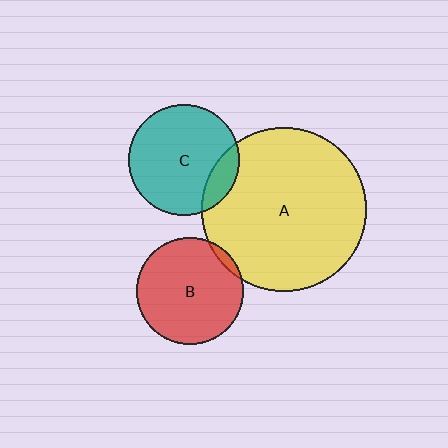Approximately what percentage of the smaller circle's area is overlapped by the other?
Approximately 5%.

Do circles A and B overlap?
Yes.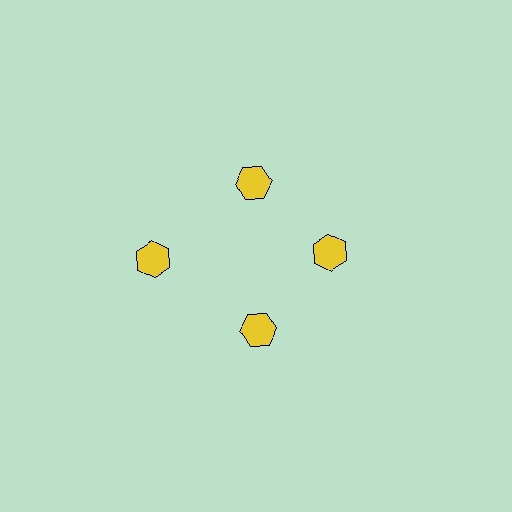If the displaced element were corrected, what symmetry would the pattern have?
It would have 4-fold rotational symmetry — the pattern would map onto itself every 90 degrees.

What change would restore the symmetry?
The symmetry would be restored by moving it inward, back onto the ring so that all 4 hexagons sit at equal angles and equal distance from the center.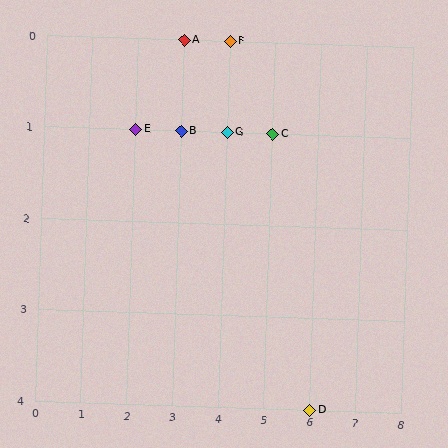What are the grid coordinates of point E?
Point E is at grid coordinates (2, 1).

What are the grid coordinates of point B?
Point B is at grid coordinates (3, 1).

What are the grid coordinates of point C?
Point C is at grid coordinates (5, 1).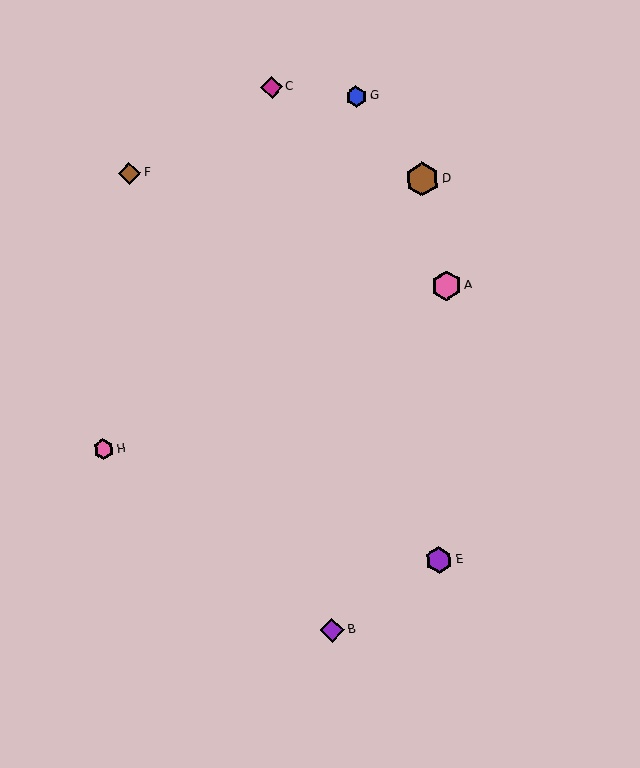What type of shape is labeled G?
Shape G is a blue hexagon.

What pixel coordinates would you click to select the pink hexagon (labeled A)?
Click at (446, 286) to select the pink hexagon A.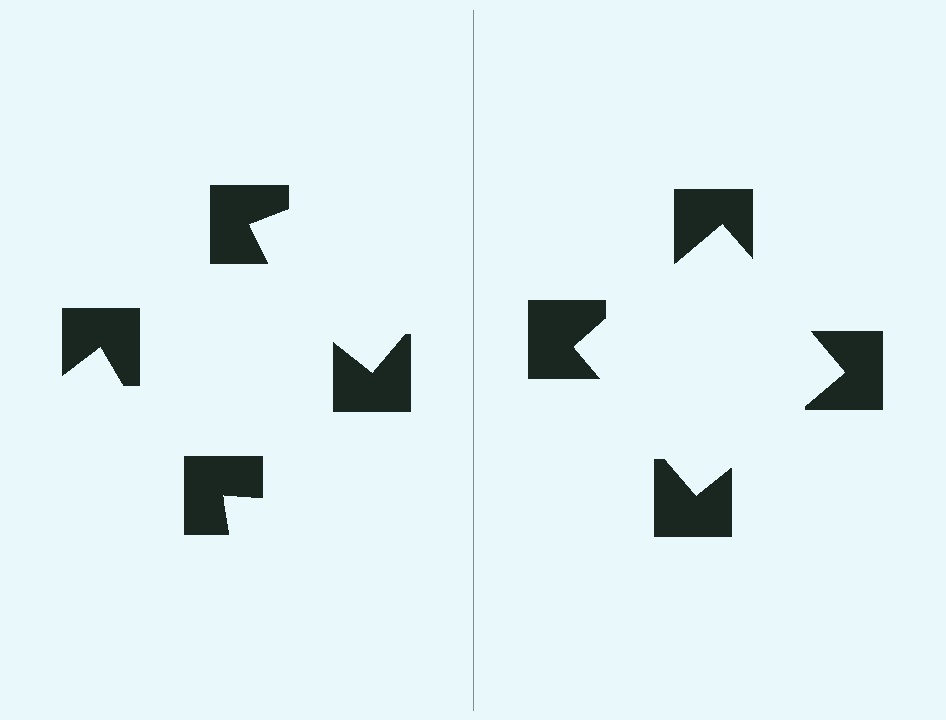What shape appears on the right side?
An illusory square.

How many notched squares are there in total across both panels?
8 — 4 on each side.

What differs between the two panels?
The notched squares are positioned identically on both sides; only the wedge orientations differ. On the right they align to a square; on the left they are misaligned.